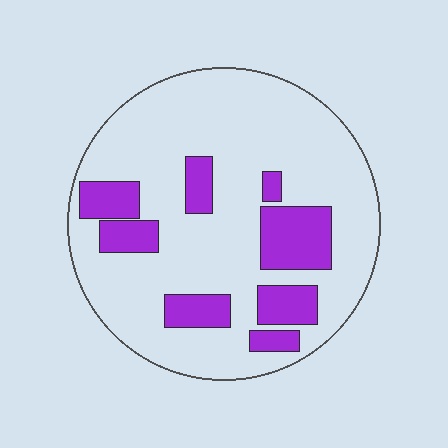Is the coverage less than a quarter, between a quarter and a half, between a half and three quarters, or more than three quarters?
Less than a quarter.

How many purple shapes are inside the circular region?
8.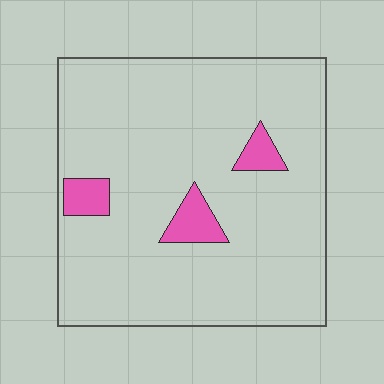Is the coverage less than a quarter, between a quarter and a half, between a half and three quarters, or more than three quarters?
Less than a quarter.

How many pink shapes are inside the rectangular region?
3.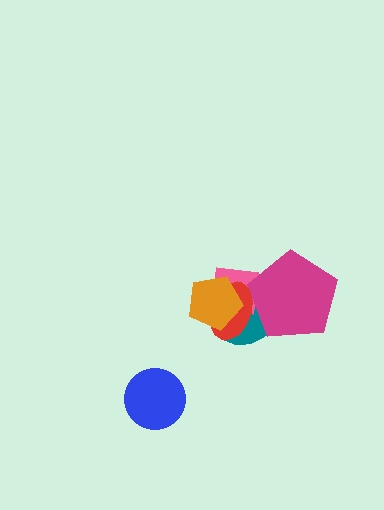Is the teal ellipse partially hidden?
Yes, it is partially covered by another shape.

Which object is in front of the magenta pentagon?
The red ellipse is in front of the magenta pentagon.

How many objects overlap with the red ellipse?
4 objects overlap with the red ellipse.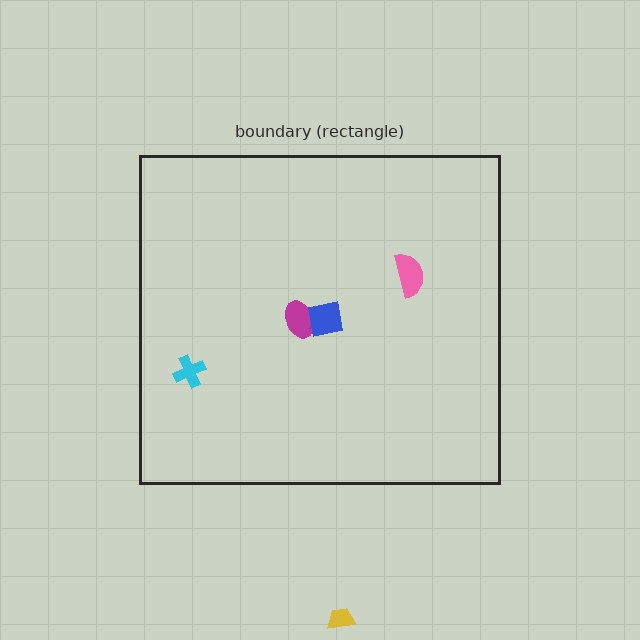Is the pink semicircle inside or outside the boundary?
Inside.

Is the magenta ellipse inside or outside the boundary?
Inside.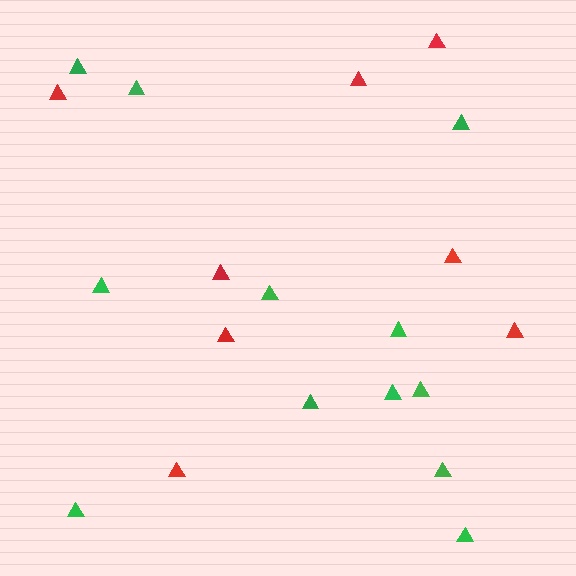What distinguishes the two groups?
There are 2 groups: one group of green triangles (12) and one group of red triangles (8).